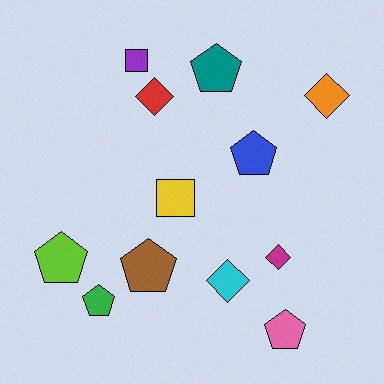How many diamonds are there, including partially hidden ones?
There are 4 diamonds.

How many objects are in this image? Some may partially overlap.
There are 12 objects.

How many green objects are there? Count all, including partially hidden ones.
There is 1 green object.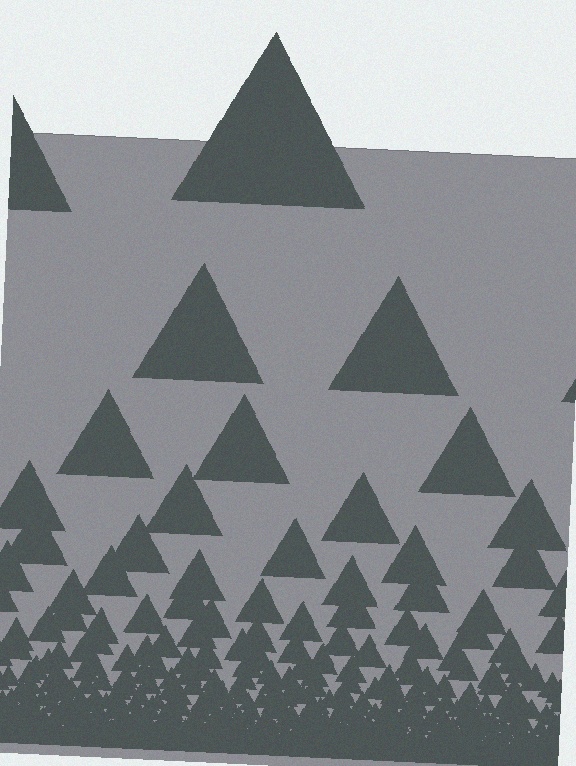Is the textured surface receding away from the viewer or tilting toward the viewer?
The surface appears to tilt toward the viewer. Texture elements get larger and sparser toward the top.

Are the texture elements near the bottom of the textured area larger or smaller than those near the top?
Smaller. The gradient is inverted — elements near the bottom are smaller and denser.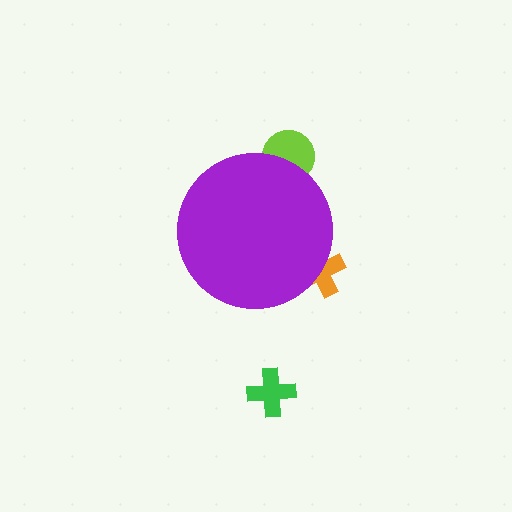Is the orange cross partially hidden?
Yes, the orange cross is partially hidden behind the purple circle.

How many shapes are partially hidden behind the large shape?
2 shapes are partially hidden.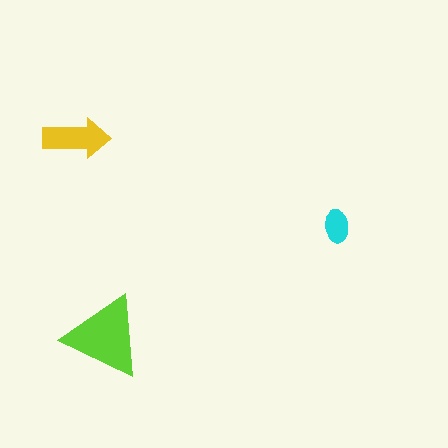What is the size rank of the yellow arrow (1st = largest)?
2nd.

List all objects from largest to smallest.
The lime triangle, the yellow arrow, the cyan ellipse.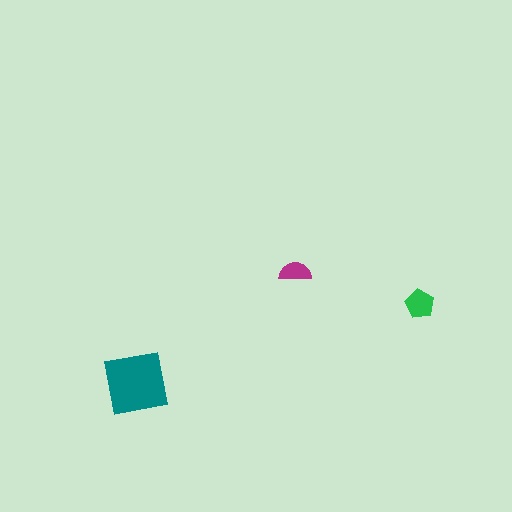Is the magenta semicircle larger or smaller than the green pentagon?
Smaller.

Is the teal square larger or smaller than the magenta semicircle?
Larger.